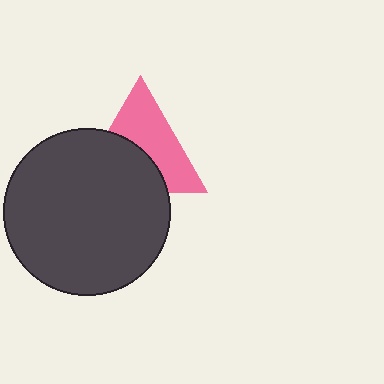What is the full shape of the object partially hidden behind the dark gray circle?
The partially hidden object is a pink triangle.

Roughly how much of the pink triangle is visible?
About half of it is visible (roughly 54%).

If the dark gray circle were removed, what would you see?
You would see the complete pink triangle.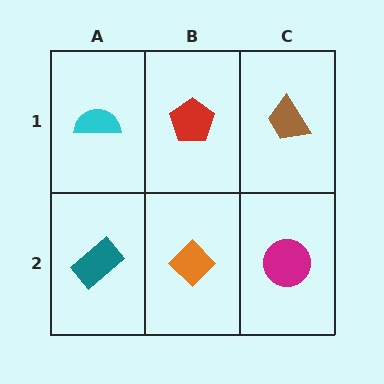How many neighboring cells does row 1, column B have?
3.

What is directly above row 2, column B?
A red pentagon.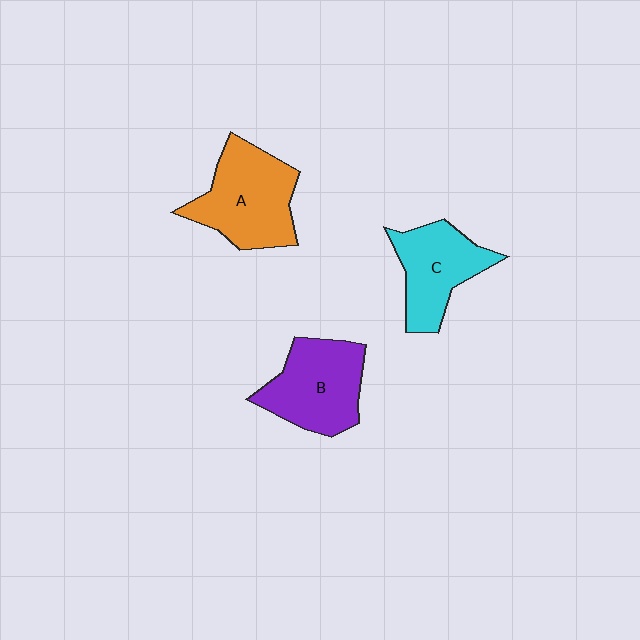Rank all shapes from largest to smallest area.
From largest to smallest: A (orange), B (purple), C (cyan).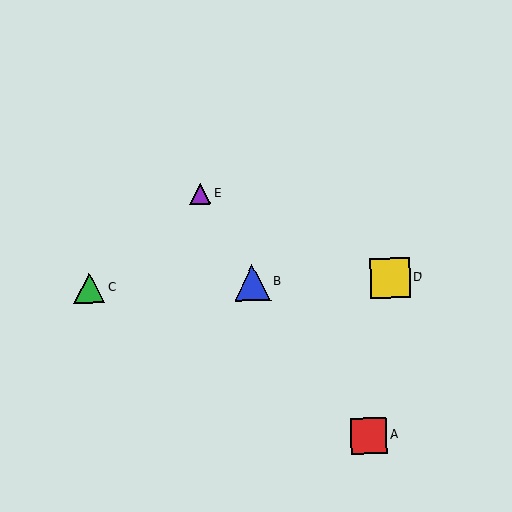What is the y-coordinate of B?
Object B is at y≈283.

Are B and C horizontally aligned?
Yes, both are at y≈283.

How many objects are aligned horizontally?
3 objects (B, C, D) are aligned horizontally.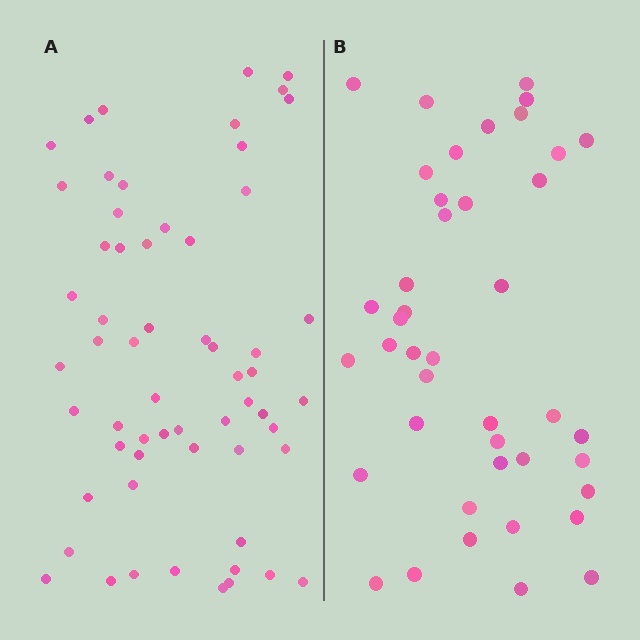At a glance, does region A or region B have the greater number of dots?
Region A (the left region) has more dots.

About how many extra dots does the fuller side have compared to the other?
Region A has approximately 20 more dots than region B.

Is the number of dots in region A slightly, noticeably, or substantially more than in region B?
Region A has noticeably more, but not dramatically so. The ratio is roughly 1.4 to 1.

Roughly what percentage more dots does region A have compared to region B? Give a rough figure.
About 45% more.